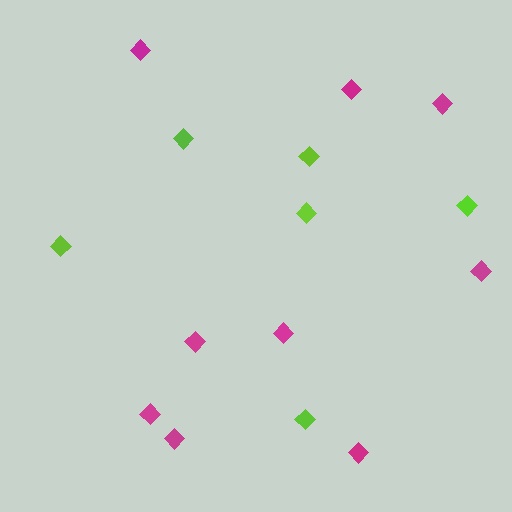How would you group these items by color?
There are 2 groups: one group of magenta diamonds (9) and one group of lime diamonds (6).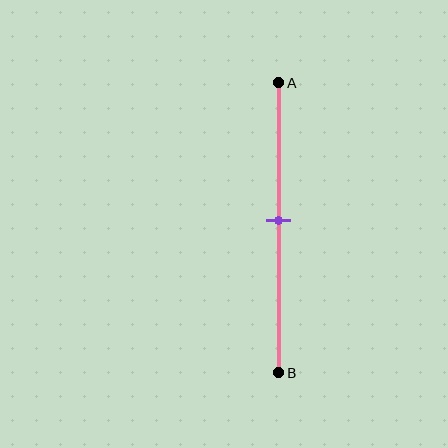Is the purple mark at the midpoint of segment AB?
Yes, the mark is approximately at the midpoint.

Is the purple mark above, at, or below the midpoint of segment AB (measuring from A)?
The purple mark is approximately at the midpoint of segment AB.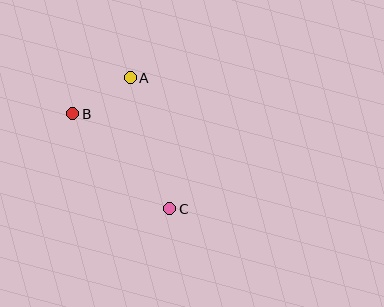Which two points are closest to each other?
Points A and B are closest to each other.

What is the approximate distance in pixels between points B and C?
The distance between B and C is approximately 136 pixels.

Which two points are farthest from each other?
Points A and C are farthest from each other.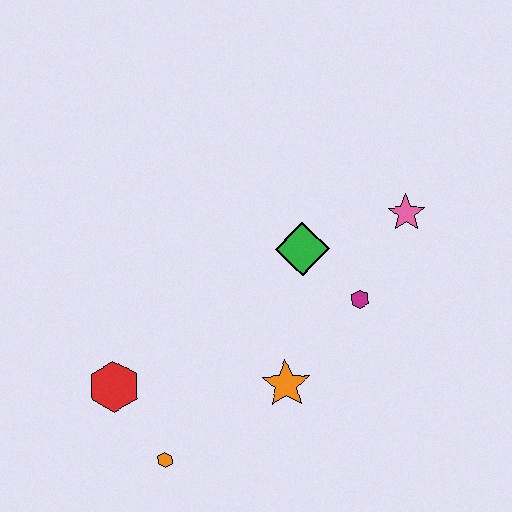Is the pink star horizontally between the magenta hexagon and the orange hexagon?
No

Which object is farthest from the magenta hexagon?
The red hexagon is farthest from the magenta hexagon.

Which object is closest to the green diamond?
The magenta hexagon is closest to the green diamond.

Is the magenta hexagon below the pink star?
Yes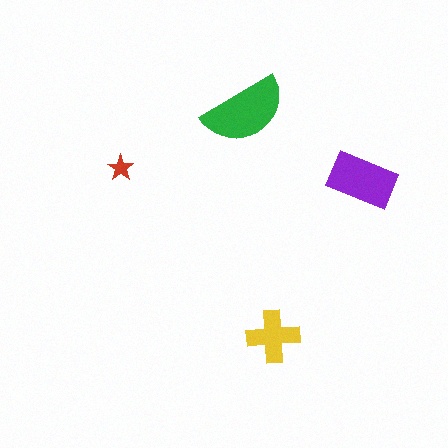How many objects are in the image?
There are 4 objects in the image.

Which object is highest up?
The green semicircle is topmost.